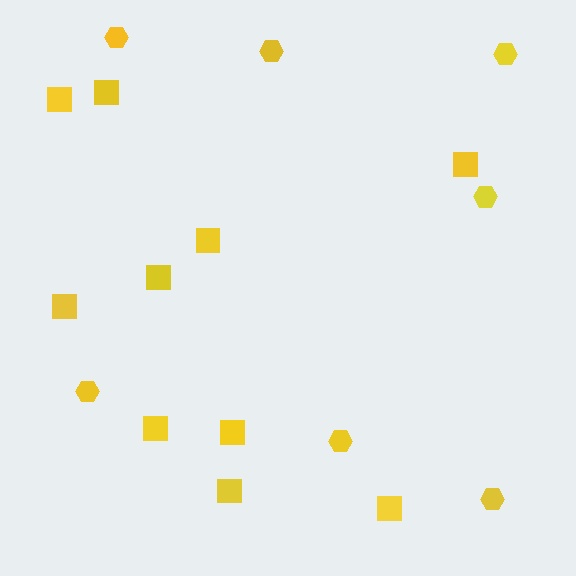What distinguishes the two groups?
There are 2 groups: one group of hexagons (7) and one group of squares (10).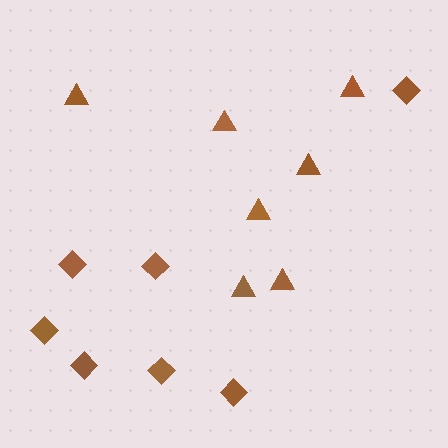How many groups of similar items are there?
There are 2 groups: one group of triangles (7) and one group of diamonds (7).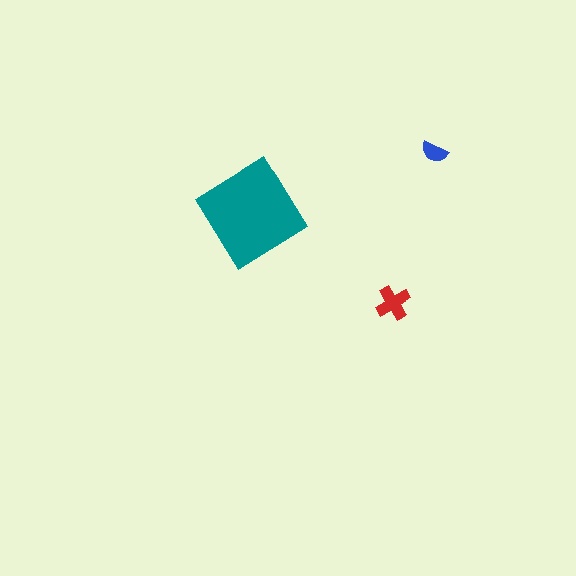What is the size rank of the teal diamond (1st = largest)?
1st.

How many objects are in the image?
There are 3 objects in the image.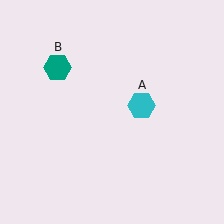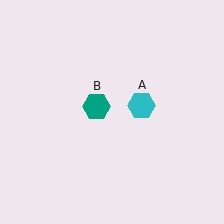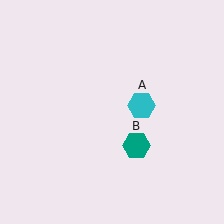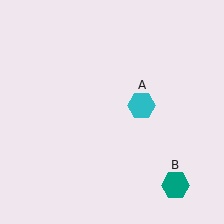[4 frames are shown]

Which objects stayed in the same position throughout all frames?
Cyan hexagon (object A) remained stationary.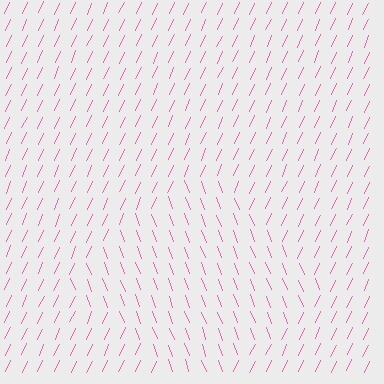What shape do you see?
I see a diamond.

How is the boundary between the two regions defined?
The boundary is defined purely by a change in line orientation (approximately 45 degrees difference). All lines are the same color and thickness.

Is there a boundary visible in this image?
Yes, there is a texture boundary formed by a change in line orientation.